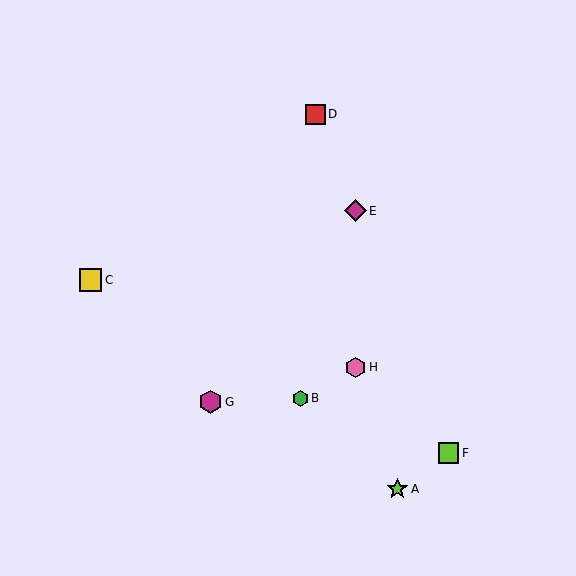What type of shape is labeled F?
Shape F is a lime square.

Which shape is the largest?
The magenta hexagon (labeled G) is the largest.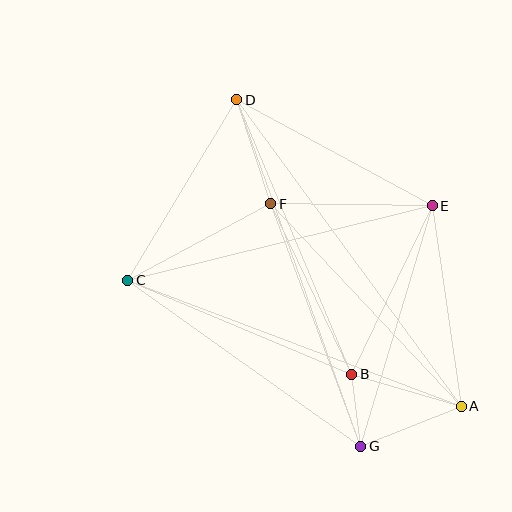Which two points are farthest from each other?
Points A and D are farthest from each other.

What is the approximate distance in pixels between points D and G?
The distance between D and G is approximately 368 pixels.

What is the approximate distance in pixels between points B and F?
The distance between B and F is approximately 189 pixels.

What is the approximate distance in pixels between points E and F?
The distance between E and F is approximately 161 pixels.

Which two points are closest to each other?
Points B and G are closest to each other.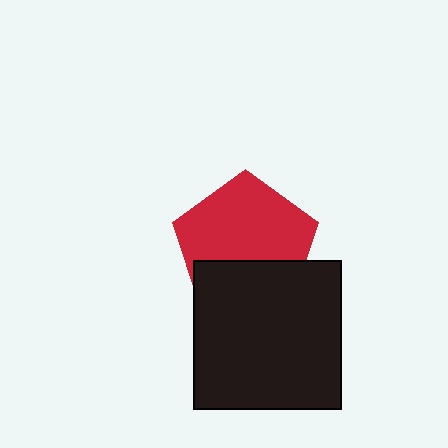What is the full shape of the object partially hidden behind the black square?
The partially hidden object is a red pentagon.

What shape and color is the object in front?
The object in front is a black square.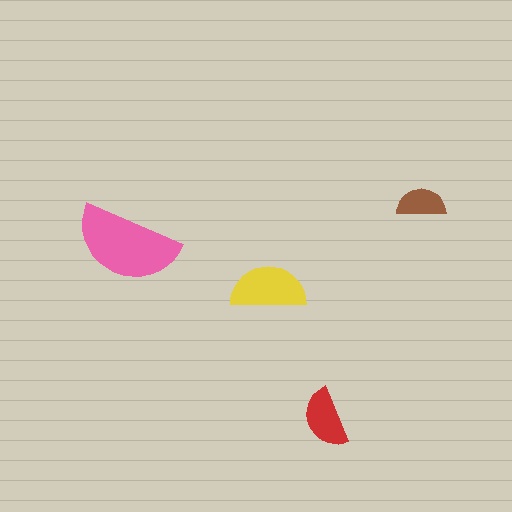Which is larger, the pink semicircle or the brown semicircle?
The pink one.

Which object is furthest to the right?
The brown semicircle is rightmost.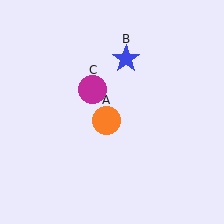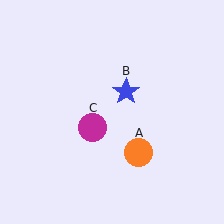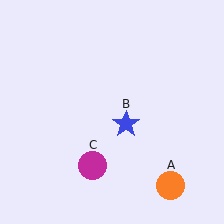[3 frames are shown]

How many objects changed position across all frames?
3 objects changed position: orange circle (object A), blue star (object B), magenta circle (object C).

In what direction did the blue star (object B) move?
The blue star (object B) moved down.